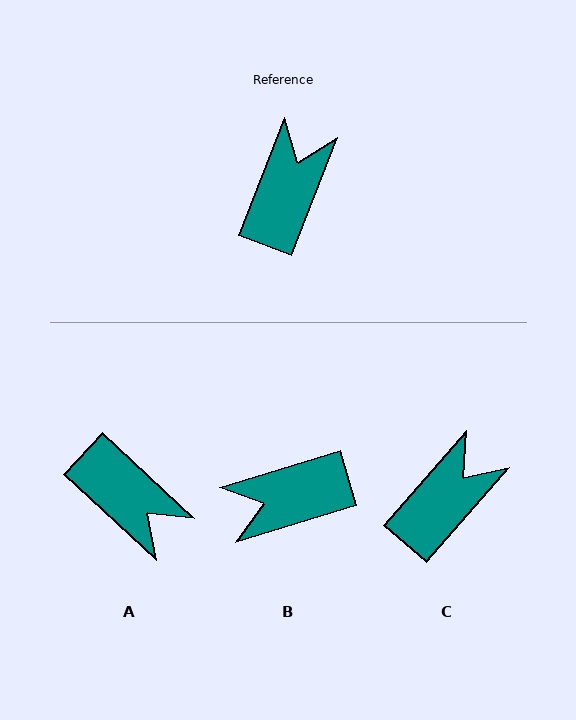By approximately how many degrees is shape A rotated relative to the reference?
Approximately 112 degrees clockwise.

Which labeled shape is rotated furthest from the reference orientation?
B, about 128 degrees away.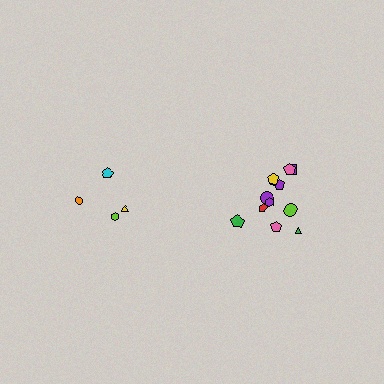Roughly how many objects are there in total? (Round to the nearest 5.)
Roughly 15 objects in total.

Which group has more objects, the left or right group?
The right group.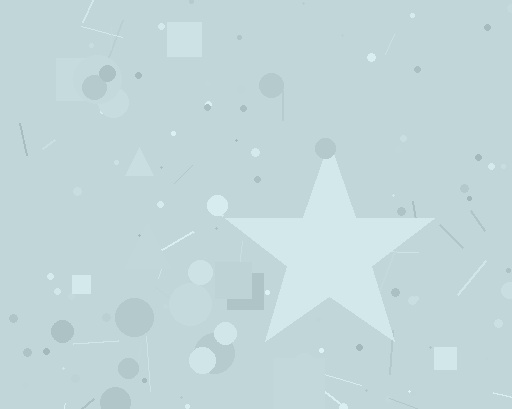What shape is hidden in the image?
A star is hidden in the image.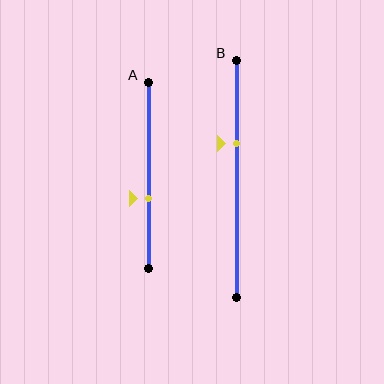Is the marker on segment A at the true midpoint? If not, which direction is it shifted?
No, the marker on segment A is shifted downward by about 12% of the segment length.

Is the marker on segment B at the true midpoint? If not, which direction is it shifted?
No, the marker on segment B is shifted upward by about 15% of the segment length.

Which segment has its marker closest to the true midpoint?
Segment A has its marker closest to the true midpoint.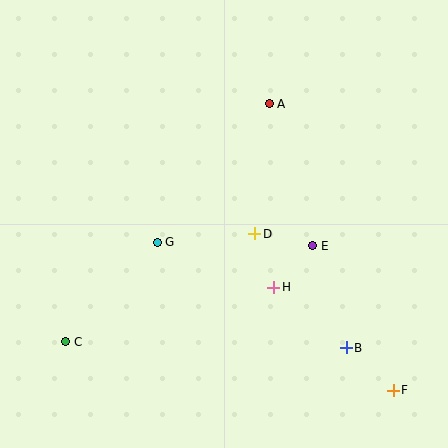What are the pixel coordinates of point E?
Point E is at (313, 246).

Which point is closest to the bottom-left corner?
Point C is closest to the bottom-left corner.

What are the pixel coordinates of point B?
Point B is at (346, 348).